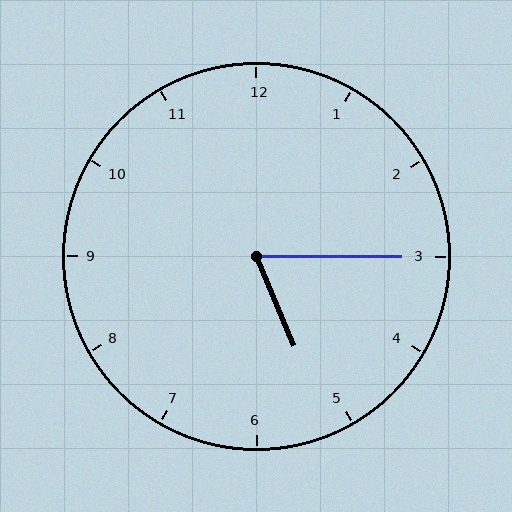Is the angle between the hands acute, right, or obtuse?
It is acute.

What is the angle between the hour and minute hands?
Approximately 68 degrees.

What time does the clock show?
5:15.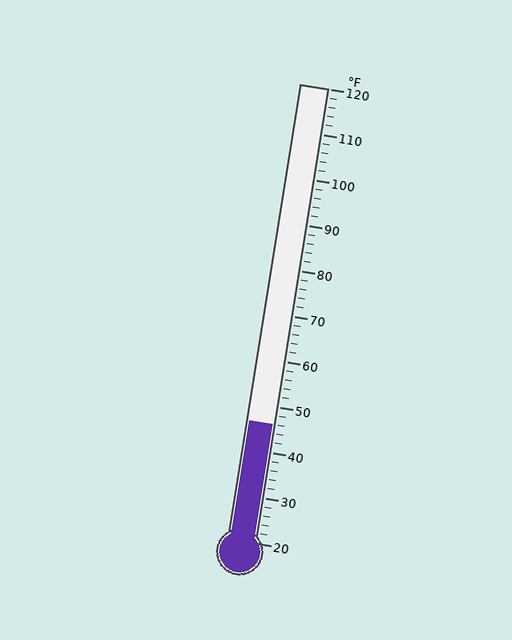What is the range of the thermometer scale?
The thermometer scale ranges from 20°F to 120°F.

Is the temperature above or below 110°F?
The temperature is below 110°F.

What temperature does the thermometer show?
The thermometer shows approximately 46°F.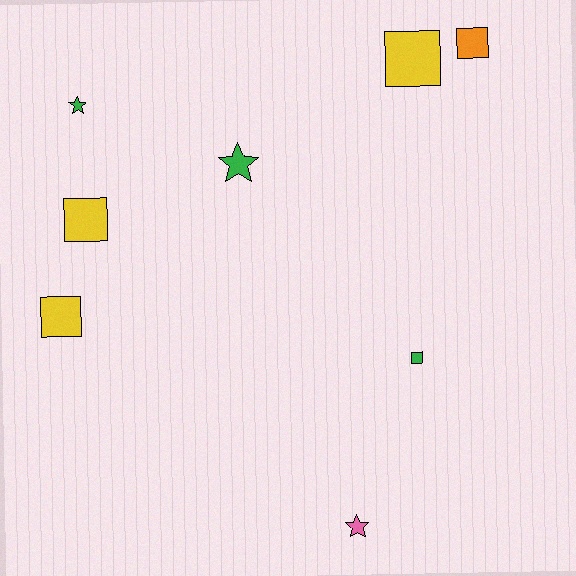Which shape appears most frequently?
Square, with 5 objects.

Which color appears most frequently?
Green, with 3 objects.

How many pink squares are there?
There are no pink squares.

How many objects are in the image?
There are 8 objects.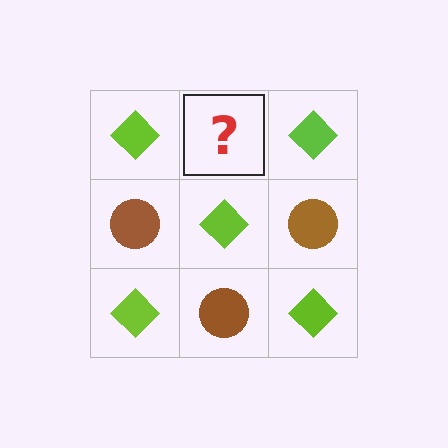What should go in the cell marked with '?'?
The missing cell should contain a brown circle.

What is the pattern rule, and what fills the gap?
The rule is that it alternates lime diamond and brown circle in a checkerboard pattern. The gap should be filled with a brown circle.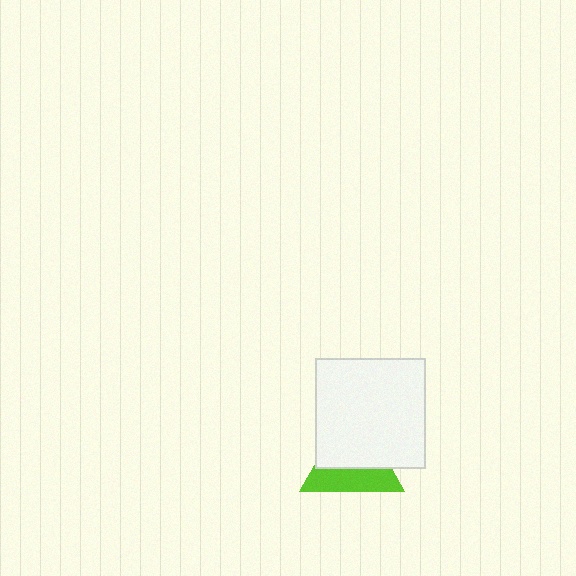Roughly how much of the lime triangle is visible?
A small part of it is visible (roughly 42%).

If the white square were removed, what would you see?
You would see the complete lime triangle.